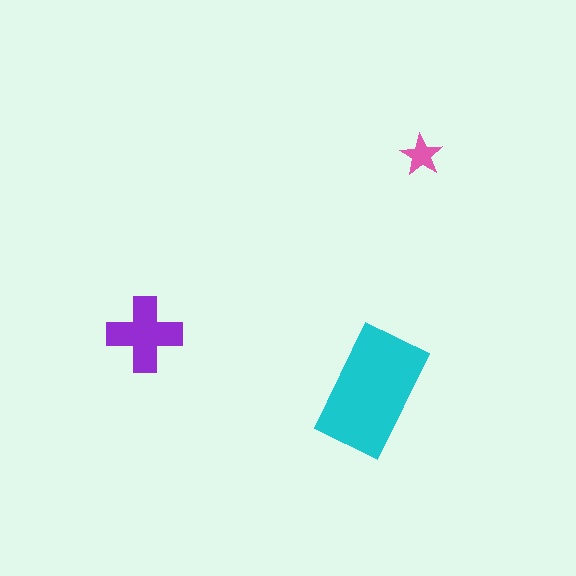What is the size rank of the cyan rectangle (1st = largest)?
1st.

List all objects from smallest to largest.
The pink star, the purple cross, the cyan rectangle.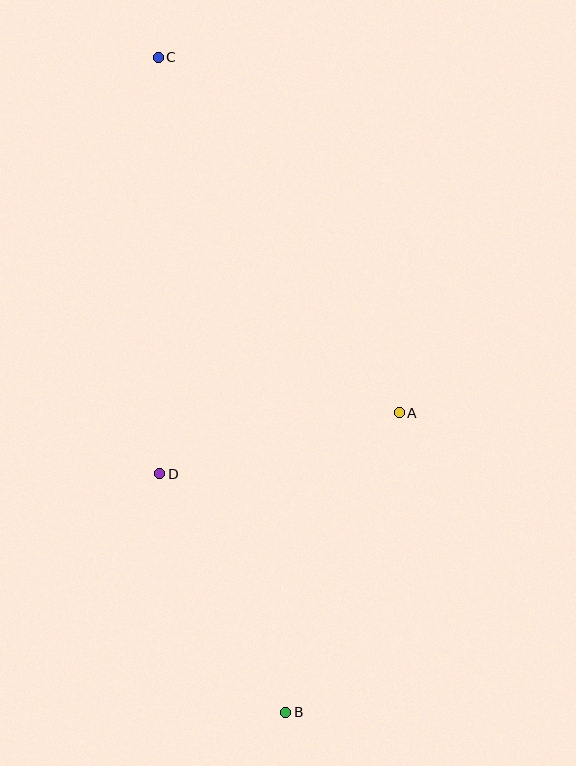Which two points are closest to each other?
Points A and D are closest to each other.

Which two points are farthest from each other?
Points B and C are farthest from each other.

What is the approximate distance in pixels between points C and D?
The distance between C and D is approximately 417 pixels.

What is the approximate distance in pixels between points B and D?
The distance between B and D is approximately 270 pixels.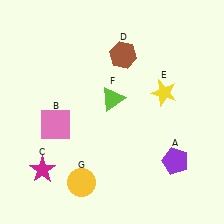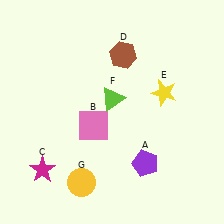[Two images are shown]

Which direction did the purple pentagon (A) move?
The purple pentagon (A) moved left.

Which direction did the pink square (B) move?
The pink square (B) moved right.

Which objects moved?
The objects that moved are: the purple pentagon (A), the pink square (B).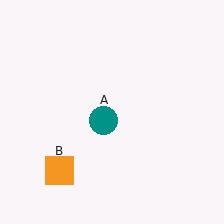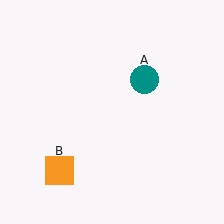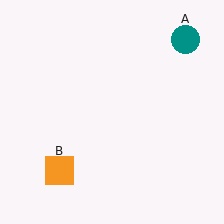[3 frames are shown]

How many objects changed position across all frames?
1 object changed position: teal circle (object A).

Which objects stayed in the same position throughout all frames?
Orange square (object B) remained stationary.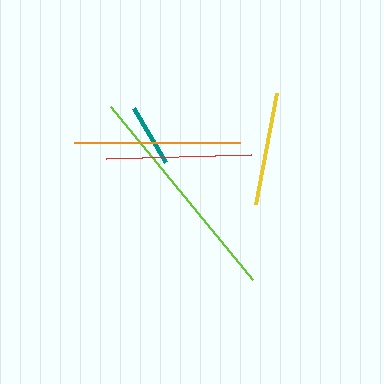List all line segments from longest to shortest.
From longest to shortest: lime, orange, red, yellow, teal.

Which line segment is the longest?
The lime line is the longest at approximately 224 pixels.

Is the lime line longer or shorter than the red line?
The lime line is longer than the red line.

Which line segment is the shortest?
The teal line is the shortest at approximately 63 pixels.